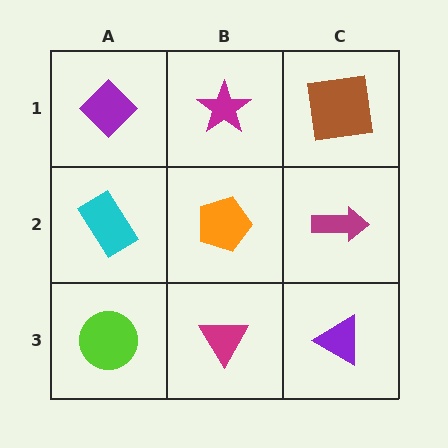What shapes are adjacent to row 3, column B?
An orange pentagon (row 2, column B), a lime circle (row 3, column A), a purple triangle (row 3, column C).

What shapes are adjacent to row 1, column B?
An orange pentagon (row 2, column B), a purple diamond (row 1, column A), a brown square (row 1, column C).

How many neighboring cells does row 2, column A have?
3.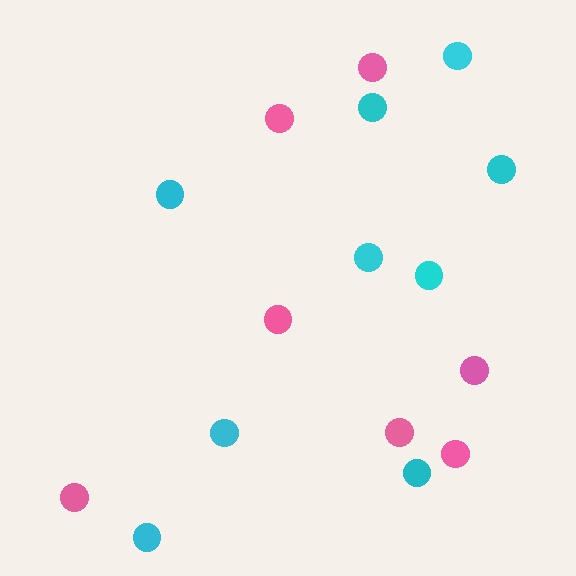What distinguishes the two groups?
There are 2 groups: one group of pink circles (7) and one group of cyan circles (9).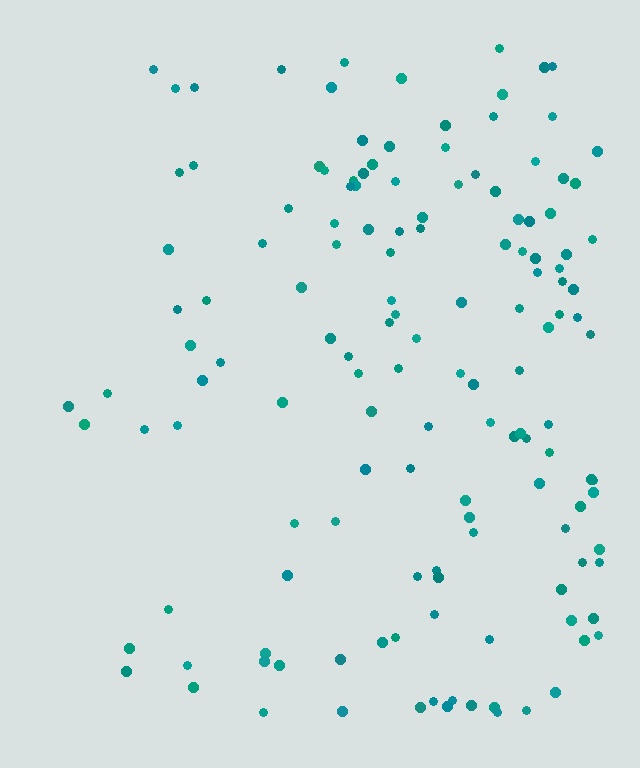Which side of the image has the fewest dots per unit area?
The left.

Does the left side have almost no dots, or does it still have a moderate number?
Still a moderate number, just noticeably fewer than the right.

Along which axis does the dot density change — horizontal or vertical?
Horizontal.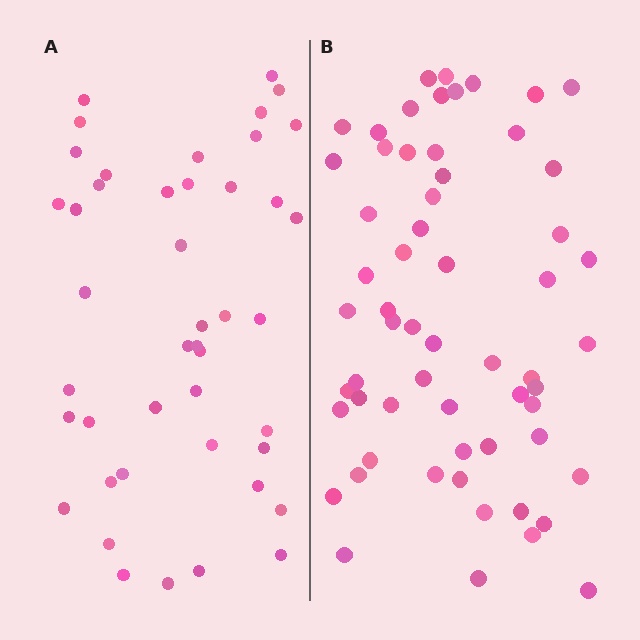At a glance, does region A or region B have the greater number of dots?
Region B (the right region) has more dots.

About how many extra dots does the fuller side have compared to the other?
Region B has approximately 15 more dots than region A.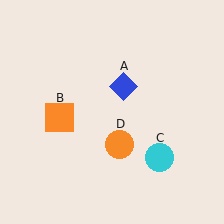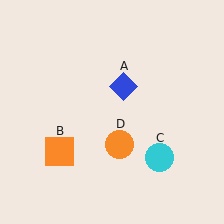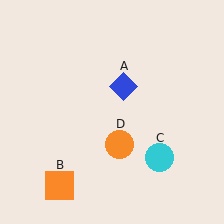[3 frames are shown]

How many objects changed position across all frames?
1 object changed position: orange square (object B).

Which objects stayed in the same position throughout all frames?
Blue diamond (object A) and cyan circle (object C) and orange circle (object D) remained stationary.